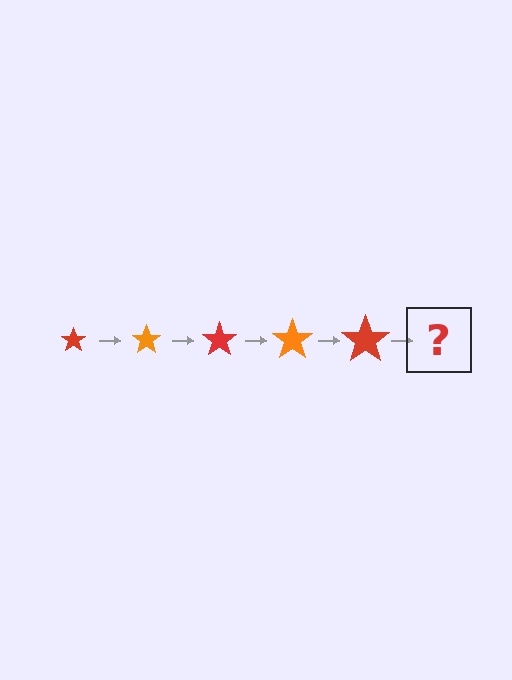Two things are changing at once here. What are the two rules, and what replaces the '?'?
The two rules are that the star grows larger each step and the color cycles through red and orange. The '?' should be an orange star, larger than the previous one.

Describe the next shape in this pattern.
It should be an orange star, larger than the previous one.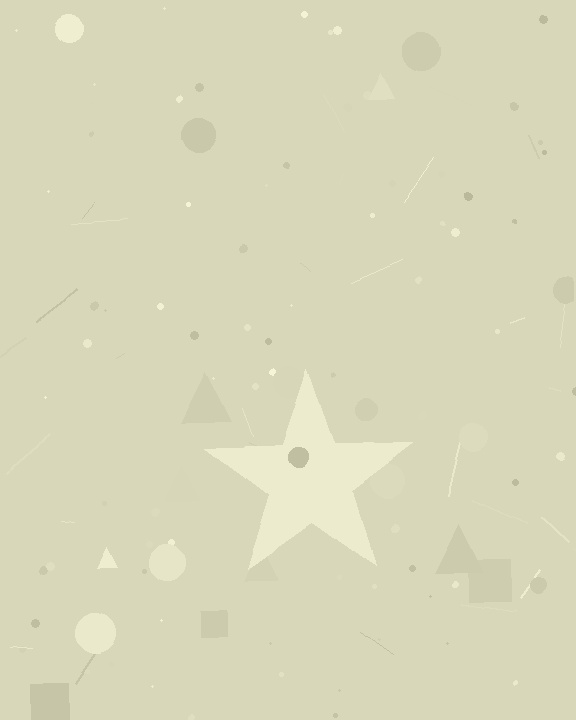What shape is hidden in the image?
A star is hidden in the image.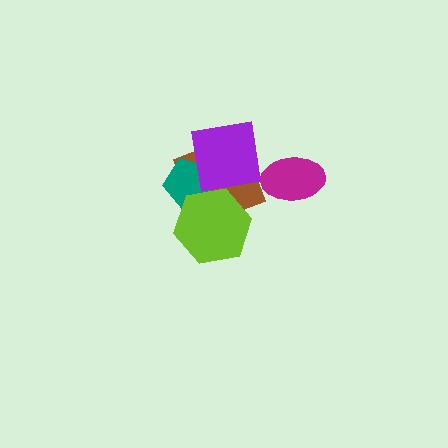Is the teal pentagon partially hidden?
Yes, it is partially covered by another shape.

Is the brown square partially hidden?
Yes, it is partially covered by another shape.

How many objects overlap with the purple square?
3 objects overlap with the purple square.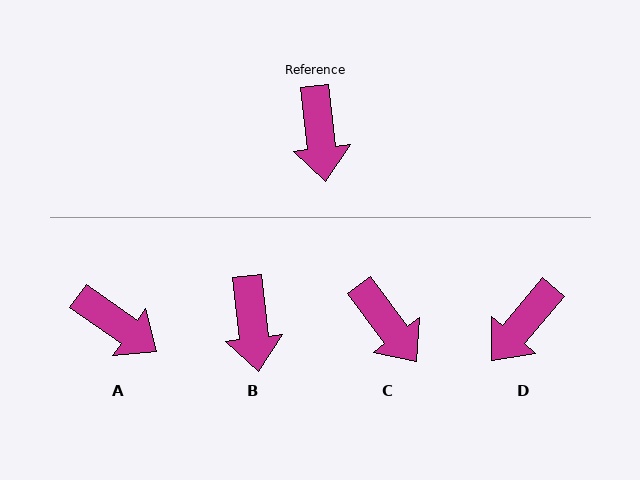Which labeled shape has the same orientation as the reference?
B.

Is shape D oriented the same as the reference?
No, it is off by about 47 degrees.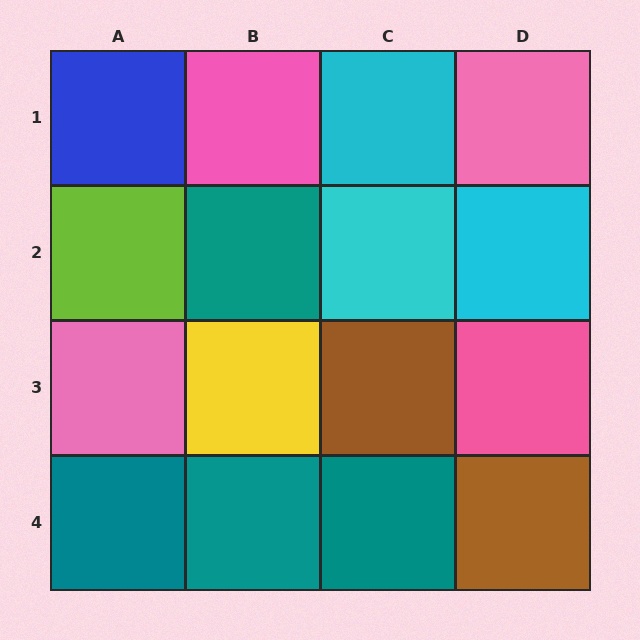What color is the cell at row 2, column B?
Teal.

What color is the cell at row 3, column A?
Pink.